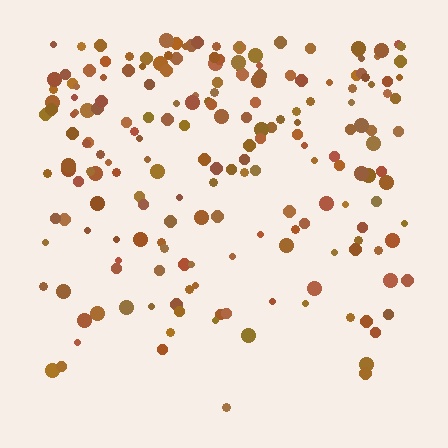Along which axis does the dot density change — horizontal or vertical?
Vertical.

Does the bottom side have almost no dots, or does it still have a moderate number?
Still a moderate number, just noticeably fewer than the top.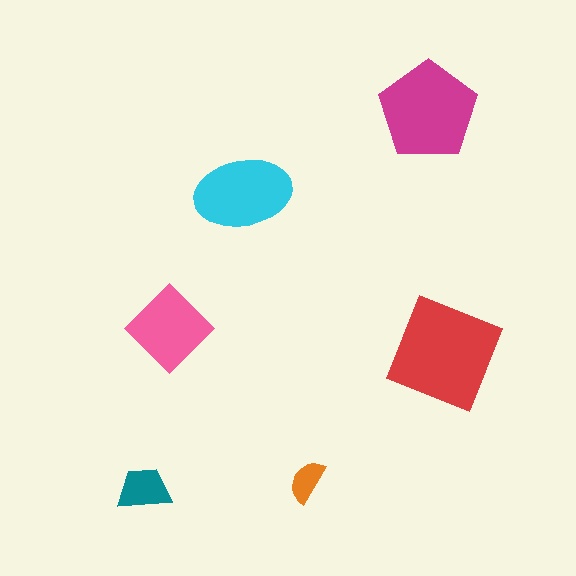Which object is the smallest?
The orange semicircle.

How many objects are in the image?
There are 6 objects in the image.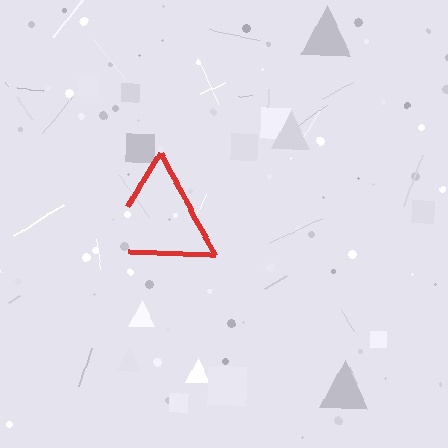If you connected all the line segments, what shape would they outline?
They would outline a triangle.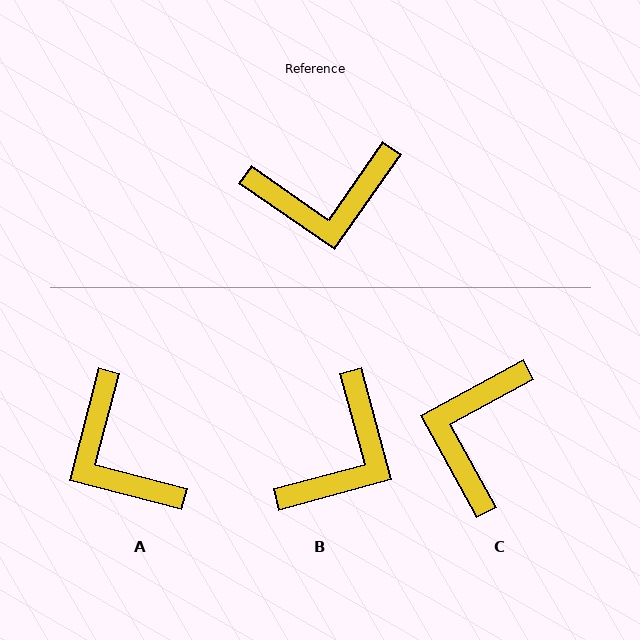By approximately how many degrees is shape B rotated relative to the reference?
Approximately 50 degrees counter-clockwise.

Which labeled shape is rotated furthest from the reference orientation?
C, about 116 degrees away.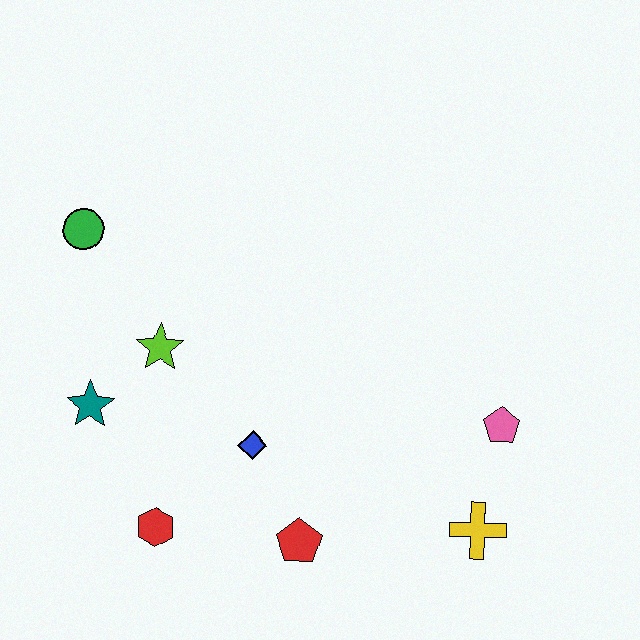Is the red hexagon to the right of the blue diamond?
No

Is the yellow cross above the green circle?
No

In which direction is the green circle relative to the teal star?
The green circle is above the teal star.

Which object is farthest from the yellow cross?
The green circle is farthest from the yellow cross.